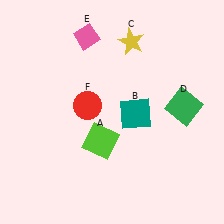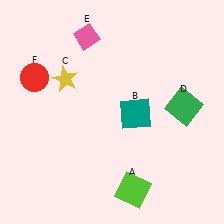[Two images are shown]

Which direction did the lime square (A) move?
The lime square (A) moved down.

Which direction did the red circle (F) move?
The red circle (F) moved left.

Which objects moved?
The objects that moved are: the lime square (A), the yellow star (C), the red circle (F).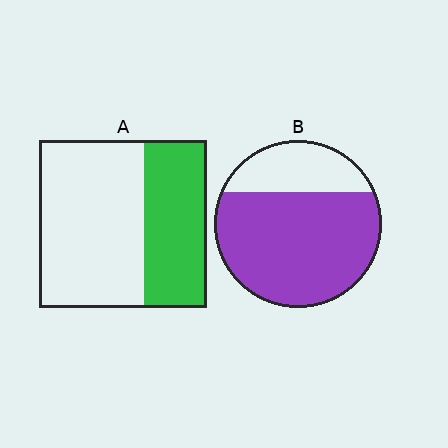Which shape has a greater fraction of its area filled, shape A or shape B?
Shape B.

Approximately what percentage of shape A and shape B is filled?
A is approximately 40% and B is approximately 75%.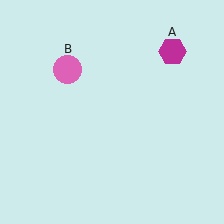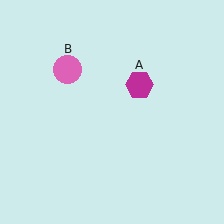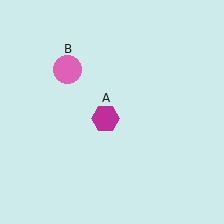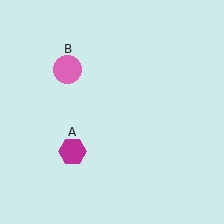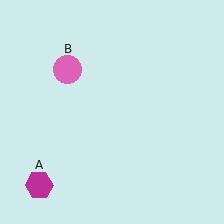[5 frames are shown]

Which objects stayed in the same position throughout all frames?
Pink circle (object B) remained stationary.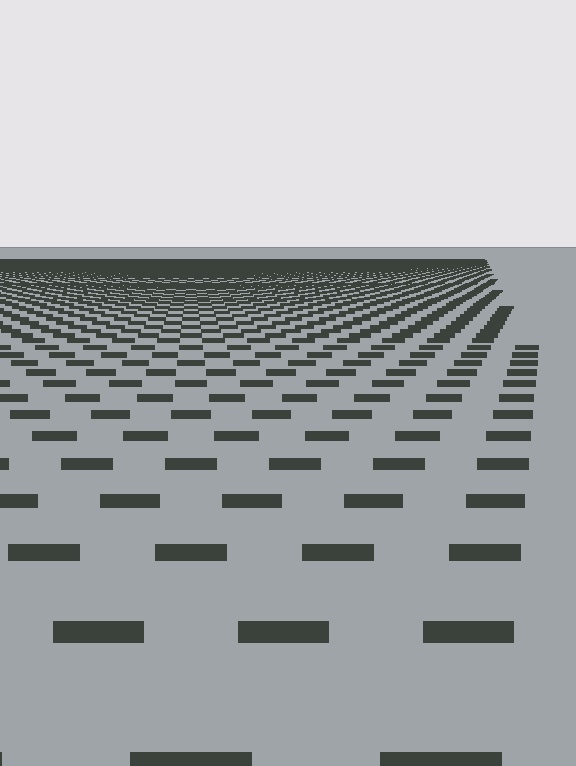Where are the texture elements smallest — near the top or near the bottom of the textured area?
Near the top.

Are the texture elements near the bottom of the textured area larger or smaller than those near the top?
Larger. Near the bottom, elements are closer to the viewer and appear at a bigger on-screen size.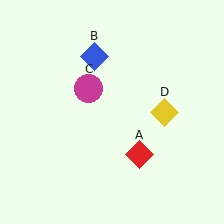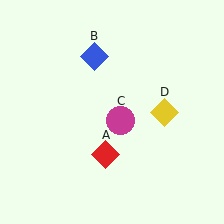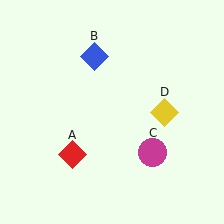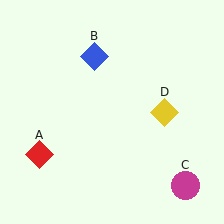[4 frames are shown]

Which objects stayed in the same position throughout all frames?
Blue diamond (object B) and yellow diamond (object D) remained stationary.